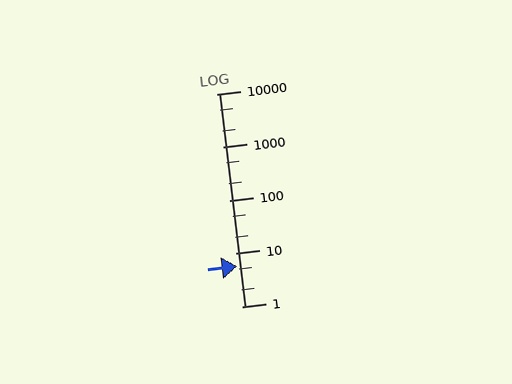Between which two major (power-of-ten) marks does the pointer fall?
The pointer is between 1 and 10.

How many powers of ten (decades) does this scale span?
The scale spans 4 decades, from 1 to 10000.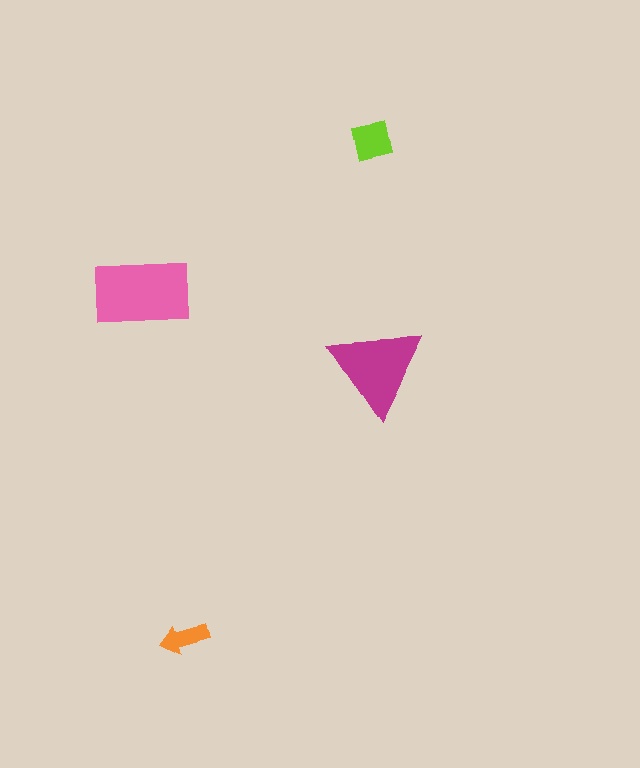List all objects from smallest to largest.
The orange arrow, the lime square, the magenta triangle, the pink rectangle.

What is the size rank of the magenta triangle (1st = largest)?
2nd.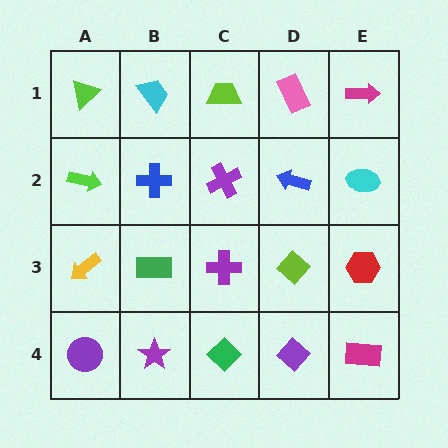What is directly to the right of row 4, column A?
A purple star.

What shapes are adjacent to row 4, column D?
A lime diamond (row 3, column D), a green diamond (row 4, column C), a magenta rectangle (row 4, column E).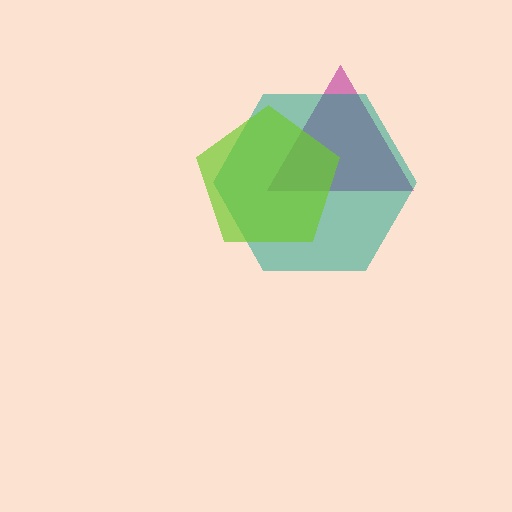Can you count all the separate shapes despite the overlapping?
Yes, there are 3 separate shapes.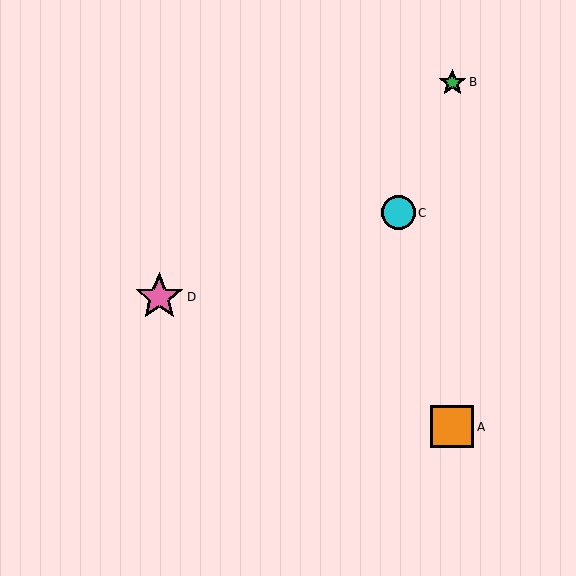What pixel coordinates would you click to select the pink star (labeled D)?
Click at (159, 297) to select the pink star D.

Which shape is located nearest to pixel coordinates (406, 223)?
The cyan circle (labeled C) at (398, 213) is nearest to that location.